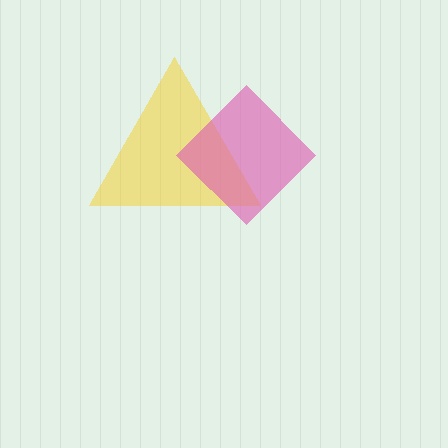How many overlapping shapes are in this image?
There are 2 overlapping shapes in the image.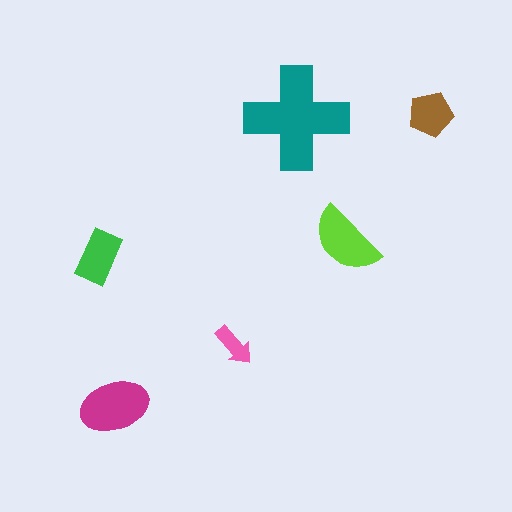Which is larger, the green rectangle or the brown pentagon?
The green rectangle.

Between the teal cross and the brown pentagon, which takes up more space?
The teal cross.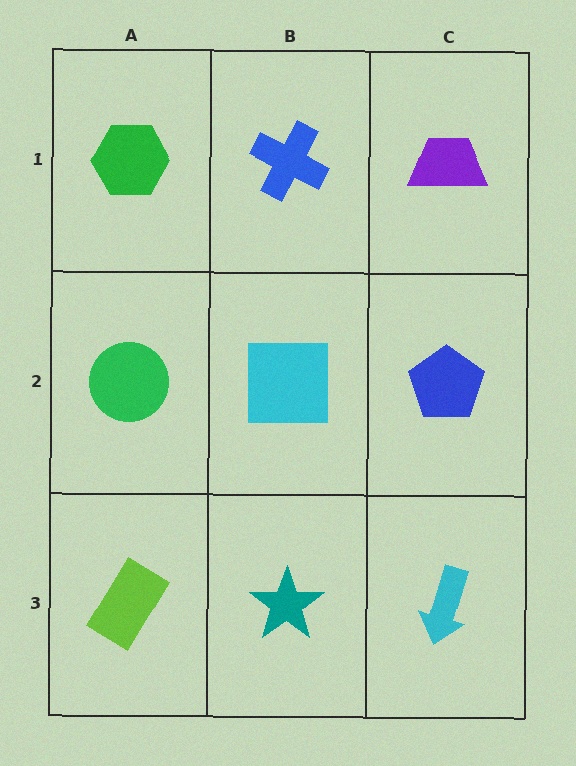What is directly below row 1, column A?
A green circle.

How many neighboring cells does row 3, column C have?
2.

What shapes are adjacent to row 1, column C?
A blue pentagon (row 2, column C), a blue cross (row 1, column B).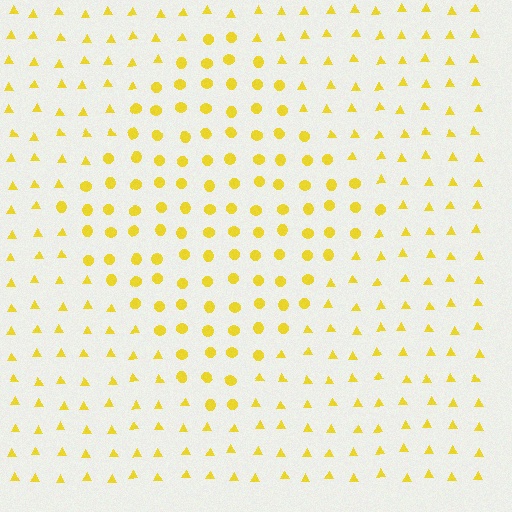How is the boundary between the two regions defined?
The boundary is defined by a change in element shape: circles inside vs. triangles outside. All elements share the same color and spacing.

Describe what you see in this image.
The image is filled with small yellow elements arranged in a uniform grid. A diamond-shaped region contains circles, while the surrounding area contains triangles. The boundary is defined purely by the change in element shape.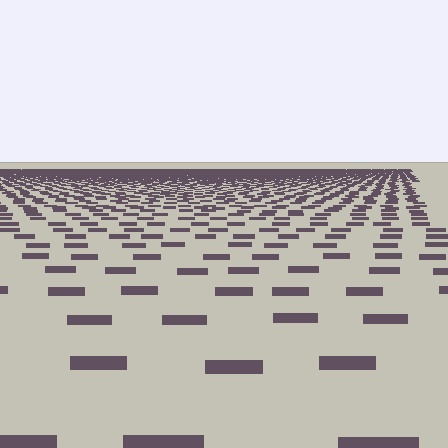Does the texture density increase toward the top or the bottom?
Density increases toward the top.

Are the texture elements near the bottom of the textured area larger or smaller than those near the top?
Larger. Near the bottom, elements are closer to the viewer and appear at a bigger on-screen size.